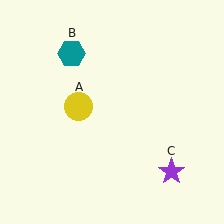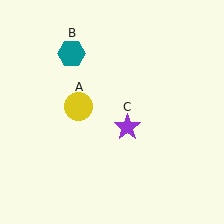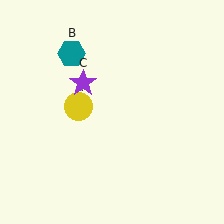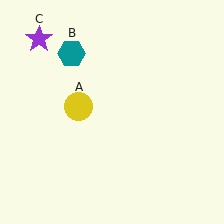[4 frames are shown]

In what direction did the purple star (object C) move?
The purple star (object C) moved up and to the left.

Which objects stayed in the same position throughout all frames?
Yellow circle (object A) and teal hexagon (object B) remained stationary.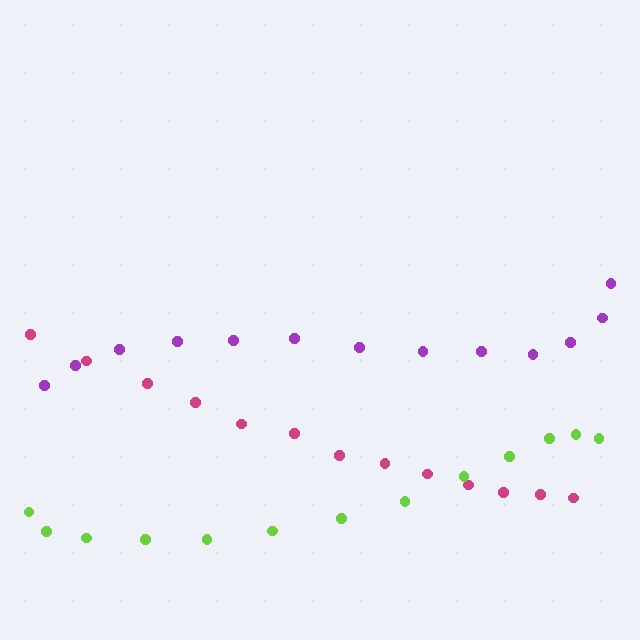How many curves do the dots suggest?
There are 3 distinct paths.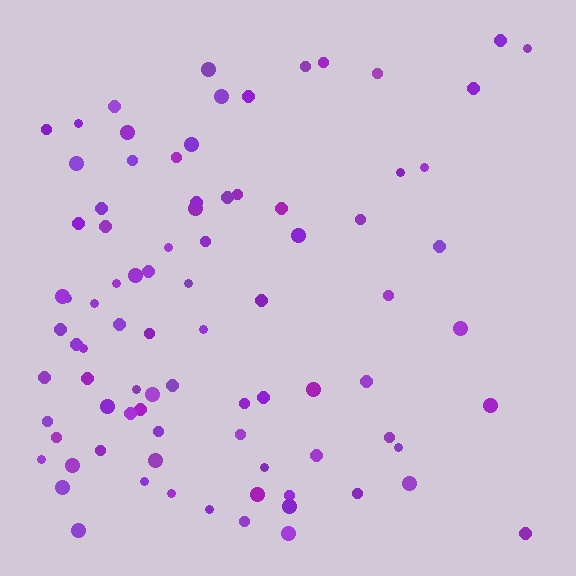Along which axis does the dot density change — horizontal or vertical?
Horizontal.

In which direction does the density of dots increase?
From right to left, with the left side densest.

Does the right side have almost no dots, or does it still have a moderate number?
Still a moderate number, just noticeably fewer than the left.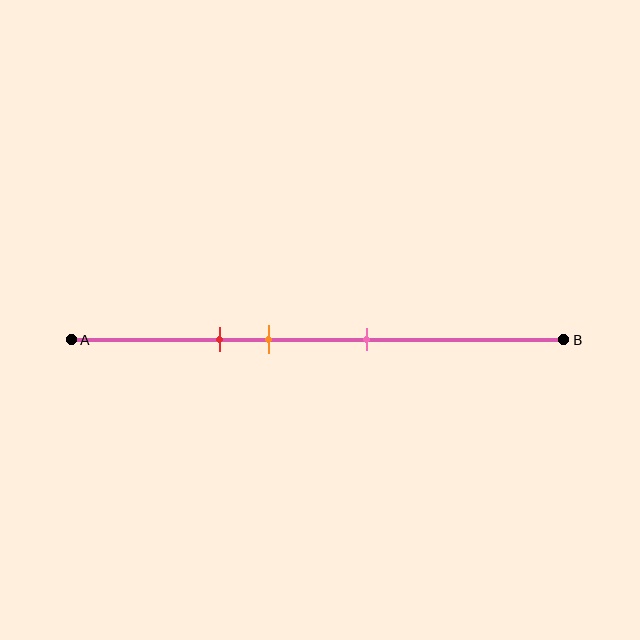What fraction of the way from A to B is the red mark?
The red mark is approximately 30% (0.3) of the way from A to B.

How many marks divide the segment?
There are 3 marks dividing the segment.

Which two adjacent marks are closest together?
The red and orange marks are the closest adjacent pair.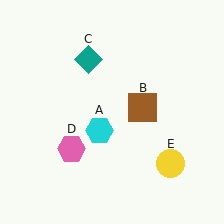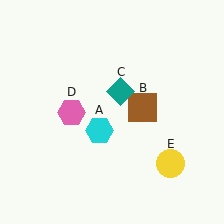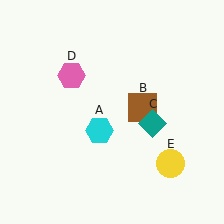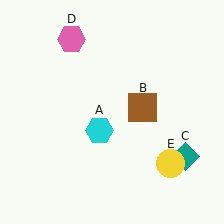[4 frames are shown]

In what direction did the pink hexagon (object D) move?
The pink hexagon (object D) moved up.